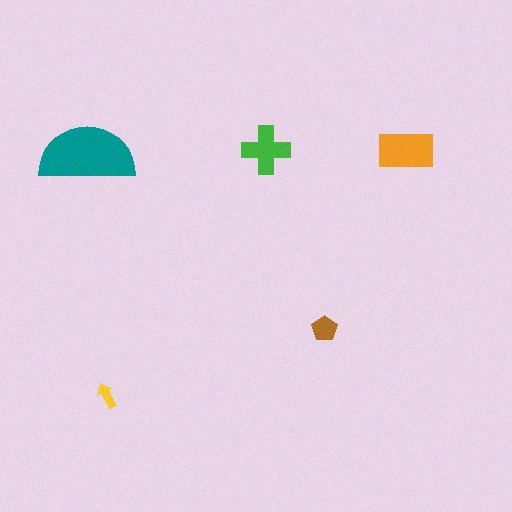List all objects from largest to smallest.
The teal semicircle, the orange rectangle, the green cross, the brown pentagon, the yellow arrow.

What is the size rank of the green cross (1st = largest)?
3rd.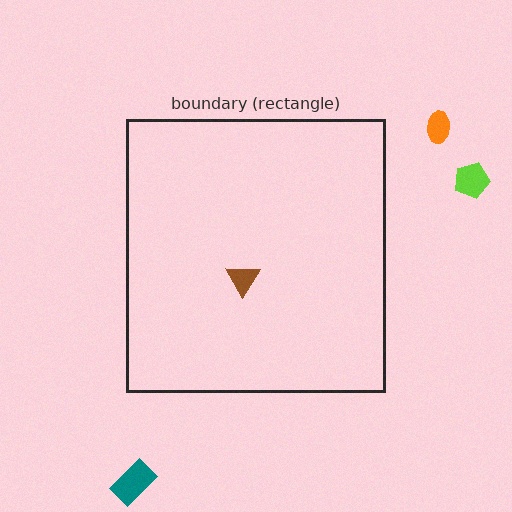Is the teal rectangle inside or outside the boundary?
Outside.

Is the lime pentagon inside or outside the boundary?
Outside.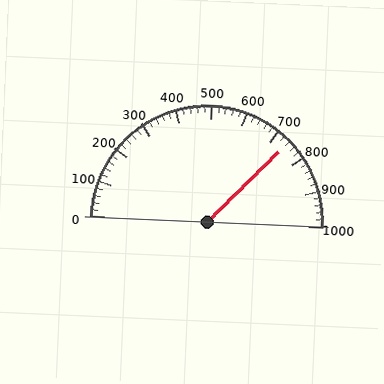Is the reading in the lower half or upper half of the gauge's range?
The reading is in the upper half of the range (0 to 1000).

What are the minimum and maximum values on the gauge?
The gauge ranges from 0 to 1000.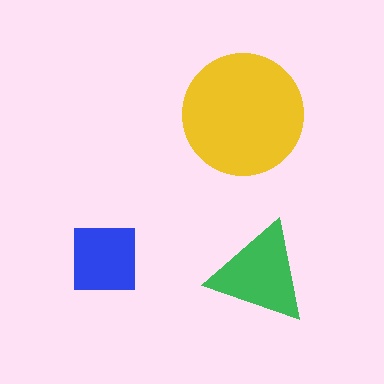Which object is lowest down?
The green triangle is bottommost.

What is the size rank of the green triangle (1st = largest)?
2nd.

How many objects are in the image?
There are 3 objects in the image.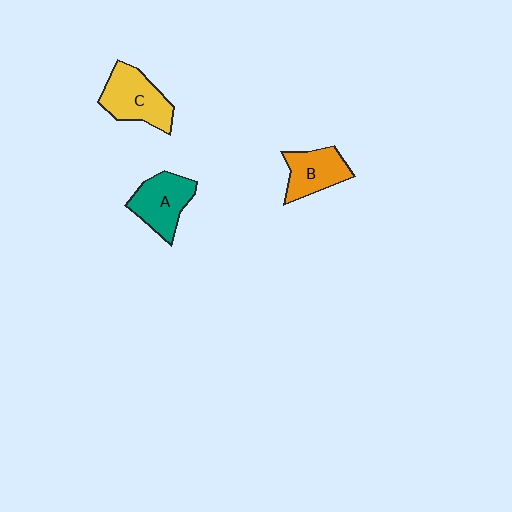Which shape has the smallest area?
Shape B (orange).